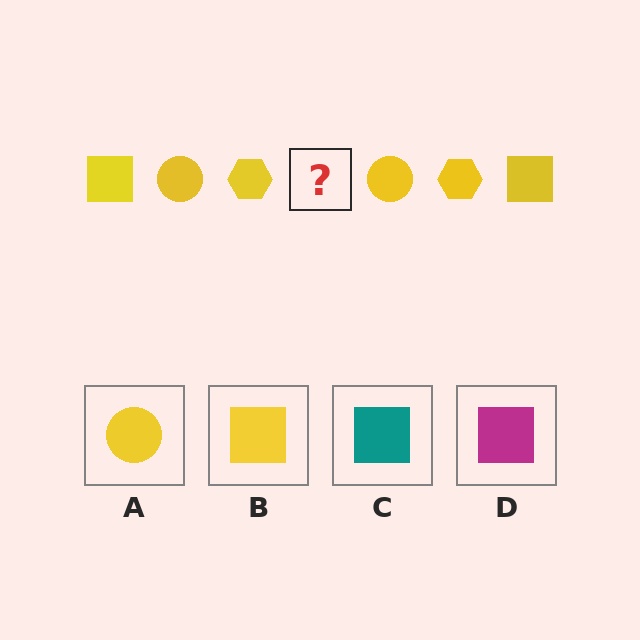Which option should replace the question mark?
Option B.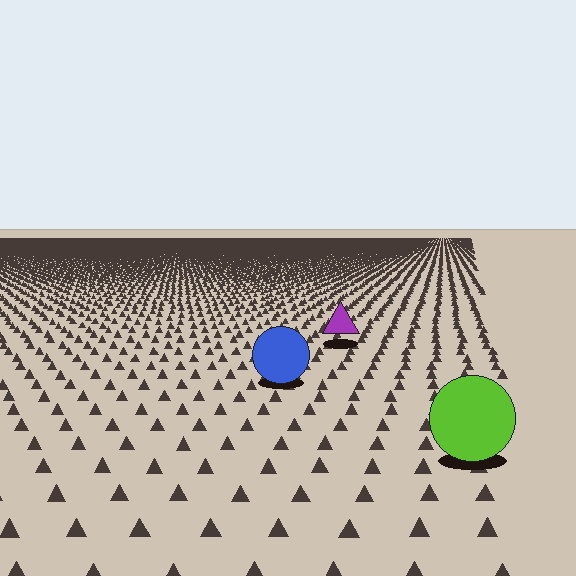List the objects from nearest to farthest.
From nearest to farthest: the lime circle, the blue circle, the purple triangle.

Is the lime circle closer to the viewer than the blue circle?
Yes. The lime circle is closer — you can tell from the texture gradient: the ground texture is coarser near it.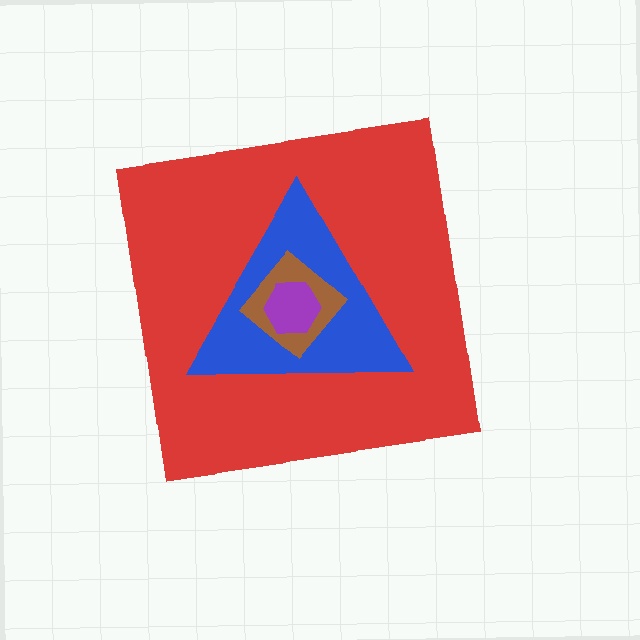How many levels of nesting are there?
4.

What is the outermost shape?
The red square.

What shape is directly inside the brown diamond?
The purple hexagon.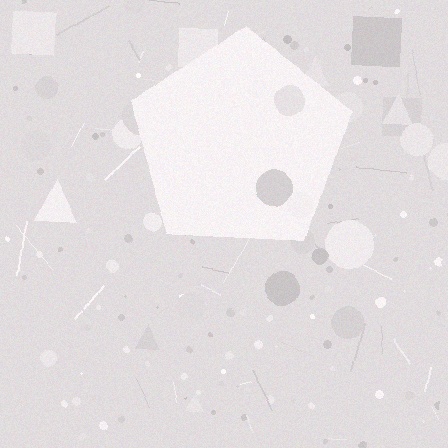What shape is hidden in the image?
A pentagon is hidden in the image.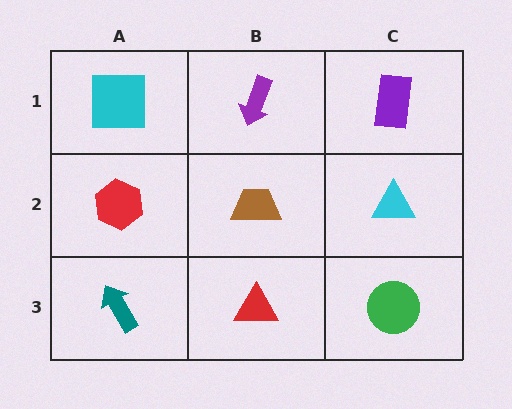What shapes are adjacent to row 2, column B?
A purple arrow (row 1, column B), a red triangle (row 3, column B), a red hexagon (row 2, column A), a cyan triangle (row 2, column C).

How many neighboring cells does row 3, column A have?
2.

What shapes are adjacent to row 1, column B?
A brown trapezoid (row 2, column B), a cyan square (row 1, column A), a purple rectangle (row 1, column C).